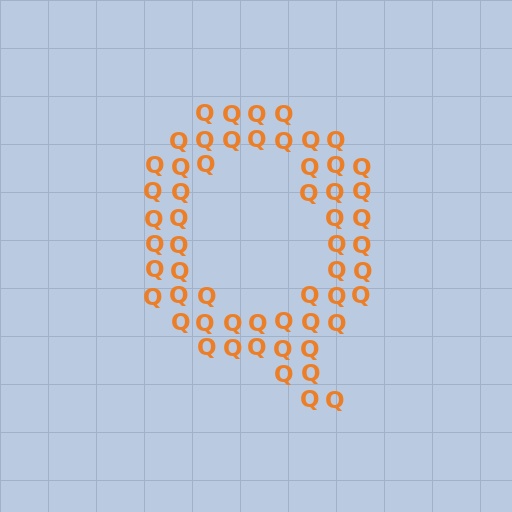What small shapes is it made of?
It is made of small letter Q's.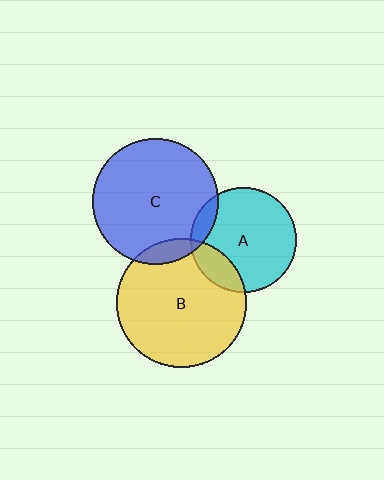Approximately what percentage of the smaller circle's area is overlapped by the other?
Approximately 20%.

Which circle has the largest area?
Circle B (yellow).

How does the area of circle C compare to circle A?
Approximately 1.4 times.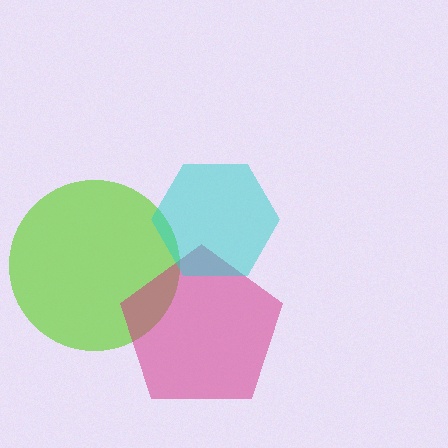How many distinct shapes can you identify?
There are 3 distinct shapes: a lime circle, a magenta pentagon, a cyan hexagon.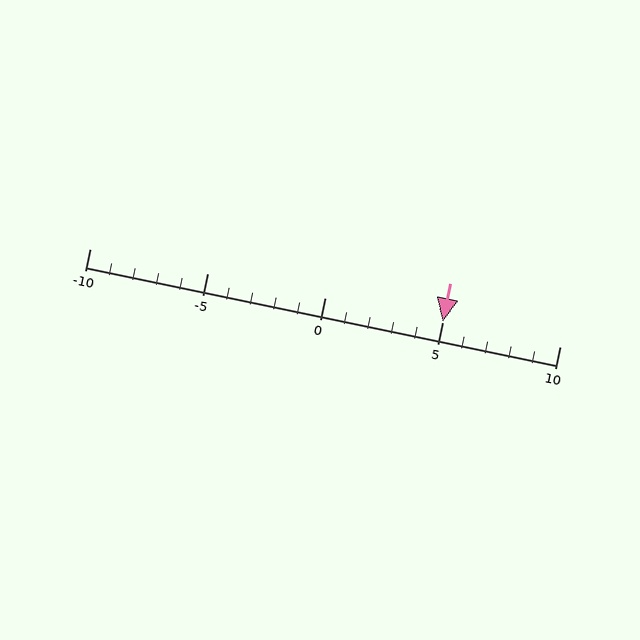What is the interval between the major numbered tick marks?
The major tick marks are spaced 5 units apart.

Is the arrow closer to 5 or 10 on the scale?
The arrow is closer to 5.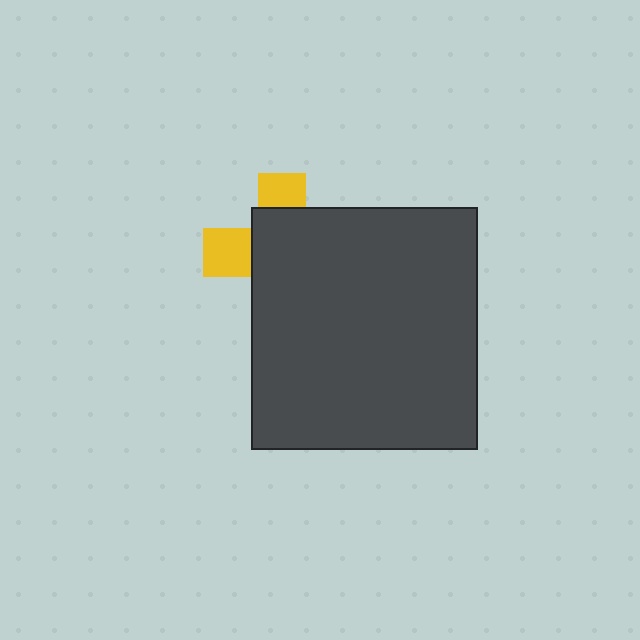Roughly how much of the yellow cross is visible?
A small part of it is visible (roughly 31%).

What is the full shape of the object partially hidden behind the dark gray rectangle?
The partially hidden object is a yellow cross.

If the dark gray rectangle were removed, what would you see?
You would see the complete yellow cross.